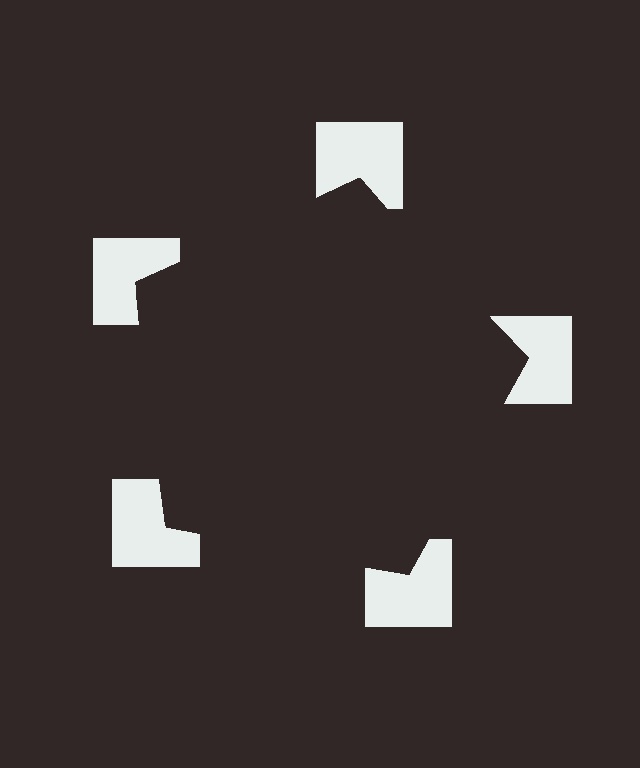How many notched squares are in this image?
There are 5 — one at each vertex of the illusory pentagon.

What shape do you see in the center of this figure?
An illusory pentagon — its edges are inferred from the aligned wedge cuts in the notched squares, not physically drawn.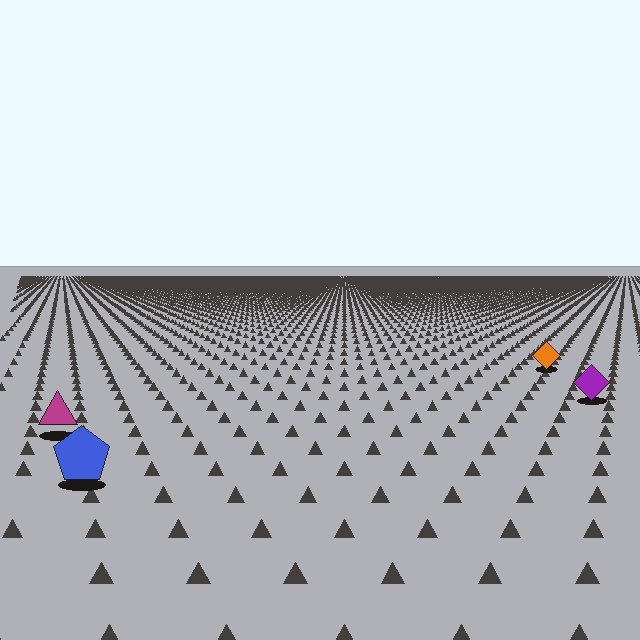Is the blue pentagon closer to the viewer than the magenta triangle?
Yes. The blue pentagon is closer — you can tell from the texture gradient: the ground texture is coarser near it.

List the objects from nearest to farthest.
From nearest to farthest: the blue pentagon, the magenta triangle, the purple diamond, the orange diamond.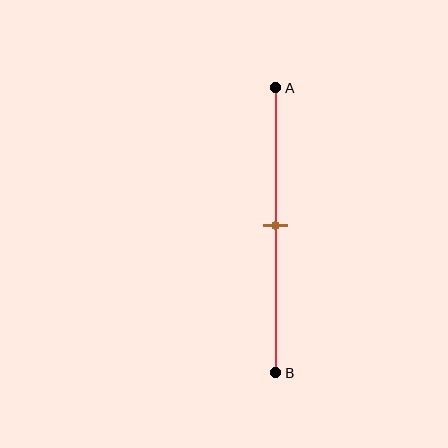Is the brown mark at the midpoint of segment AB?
Yes, the mark is approximately at the midpoint.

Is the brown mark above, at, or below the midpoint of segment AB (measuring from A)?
The brown mark is approximately at the midpoint of segment AB.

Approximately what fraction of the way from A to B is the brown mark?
The brown mark is approximately 50% of the way from A to B.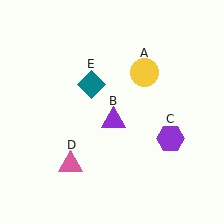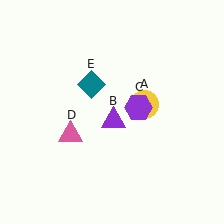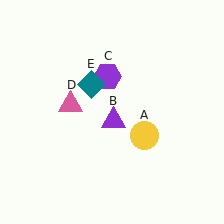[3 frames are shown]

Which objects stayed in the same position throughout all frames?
Purple triangle (object B) and teal diamond (object E) remained stationary.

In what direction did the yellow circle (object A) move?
The yellow circle (object A) moved down.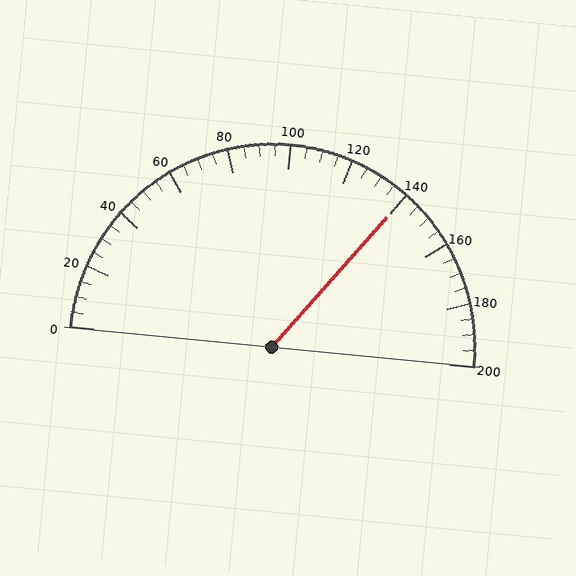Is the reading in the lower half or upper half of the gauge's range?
The reading is in the upper half of the range (0 to 200).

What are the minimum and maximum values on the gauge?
The gauge ranges from 0 to 200.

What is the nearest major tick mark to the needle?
The nearest major tick mark is 140.